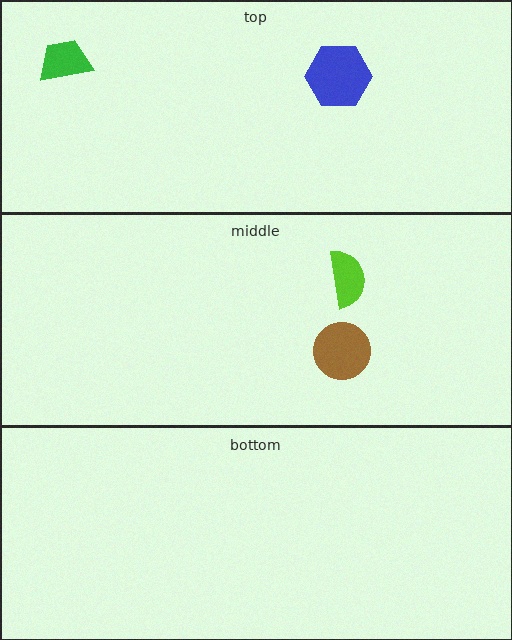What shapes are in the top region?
The blue hexagon, the green trapezoid.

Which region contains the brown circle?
The middle region.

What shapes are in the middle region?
The brown circle, the lime semicircle.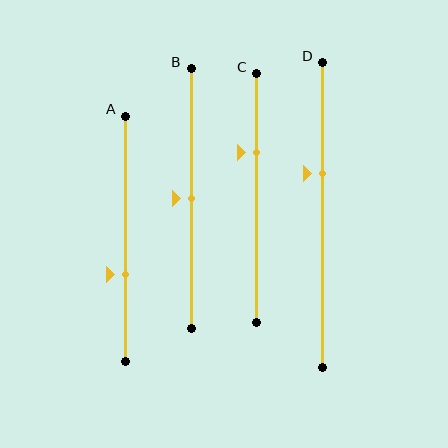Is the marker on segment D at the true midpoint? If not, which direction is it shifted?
No, the marker on segment D is shifted upward by about 14% of the segment length.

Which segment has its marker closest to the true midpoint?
Segment B has its marker closest to the true midpoint.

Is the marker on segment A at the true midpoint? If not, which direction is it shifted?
No, the marker on segment A is shifted downward by about 14% of the segment length.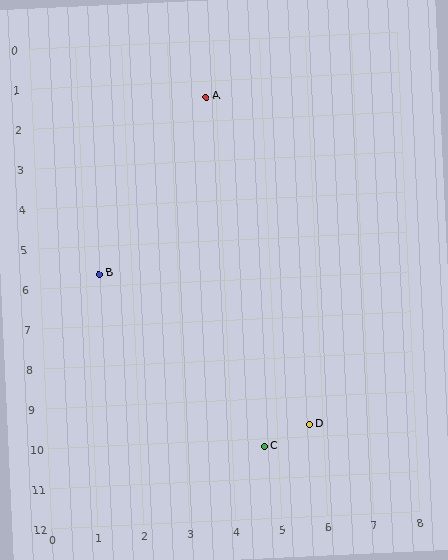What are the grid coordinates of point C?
Point C is at approximately (4.7, 10.2).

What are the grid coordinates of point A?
Point A is at approximately (3.8, 1.4).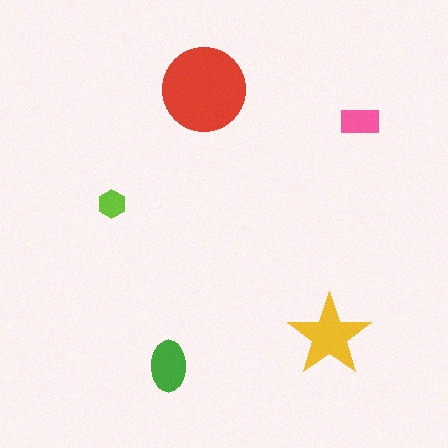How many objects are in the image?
There are 5 objects in the image.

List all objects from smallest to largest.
The lime hexagon, the pink rectangle, the green ellipse, the yellow star, the red circle.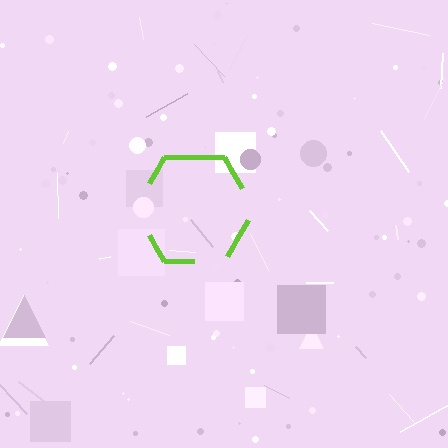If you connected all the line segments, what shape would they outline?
They would outline a hexagon.